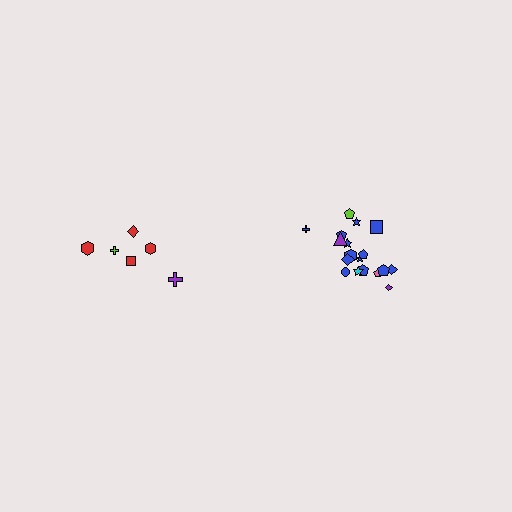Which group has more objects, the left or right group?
The right group.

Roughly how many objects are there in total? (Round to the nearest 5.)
Roughly 25 objects in total.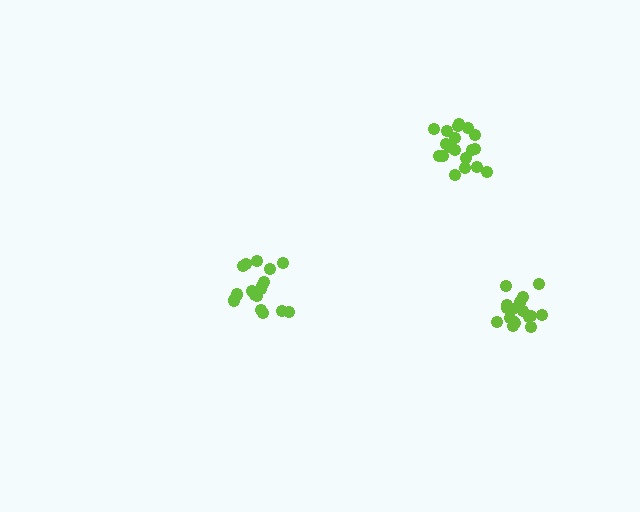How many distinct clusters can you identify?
There are 3 distinct clusters.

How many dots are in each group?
Group 1: 17 dots, Group 2: 17 dots, Group 3: 19 dots (53 total).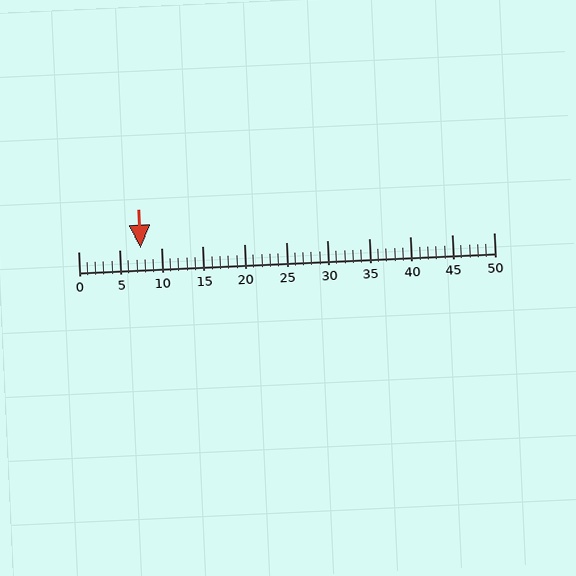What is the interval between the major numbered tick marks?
The major tick marks are spaced 5 units apart.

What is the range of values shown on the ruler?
The ruler shows values from 0 to 50.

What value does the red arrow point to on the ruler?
The red arrow points to approximately 8.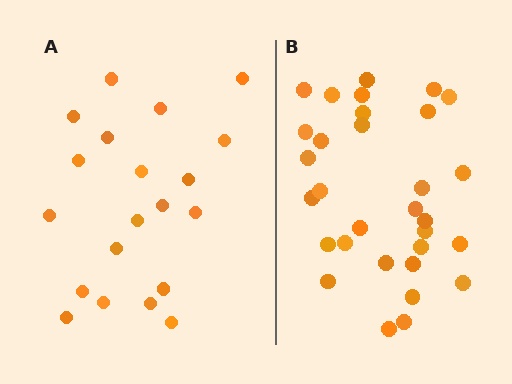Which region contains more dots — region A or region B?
Region B (the right region) has more dots.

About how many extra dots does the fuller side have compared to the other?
Region B has roughly 12 or so more dots than region A.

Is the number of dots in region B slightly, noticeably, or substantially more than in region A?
Region B has substantially more. The ratio is roughly 1.6 to 1.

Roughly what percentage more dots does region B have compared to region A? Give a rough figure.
About 55% more.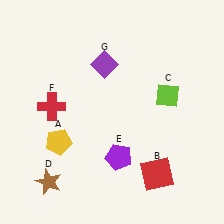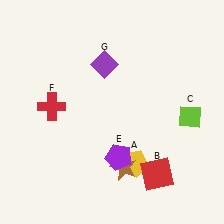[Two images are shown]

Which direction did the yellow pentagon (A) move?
The yellow pentagon (A) moved right.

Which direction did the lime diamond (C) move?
The lime diamond (C) moved right.